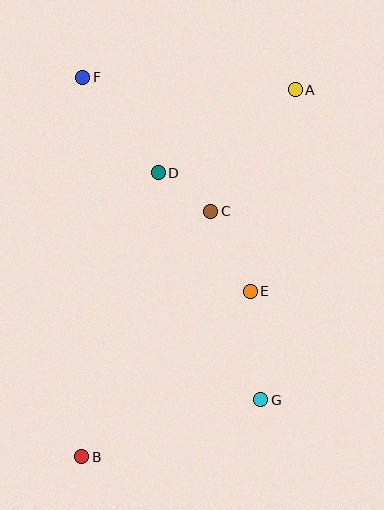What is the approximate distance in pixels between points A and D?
The distance between A and D is approximately 160 pixels.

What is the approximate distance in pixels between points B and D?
The distance between B and D is approximately 294 pixels.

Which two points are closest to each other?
Points C and D are closest to each other.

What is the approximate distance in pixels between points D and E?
The distance between D and E is approximately 150 pixels.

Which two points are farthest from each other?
Points A and B are farthest from each other.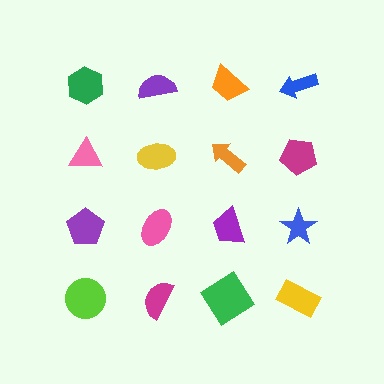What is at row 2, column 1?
A pink triangle.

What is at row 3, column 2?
A pink ellipse.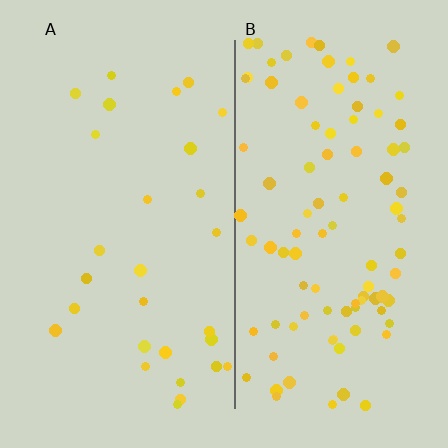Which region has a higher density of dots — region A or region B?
B (the right).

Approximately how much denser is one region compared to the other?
Approximately 3.3× — region B over region A.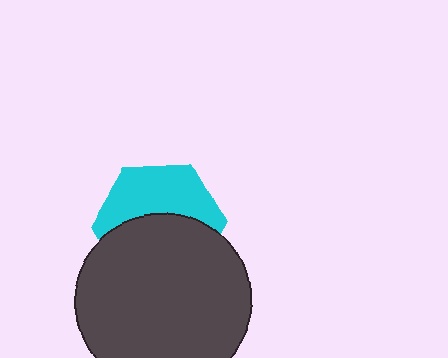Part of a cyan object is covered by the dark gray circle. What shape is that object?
It is a hexagon.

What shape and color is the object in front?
The object in front is a dark gray circle.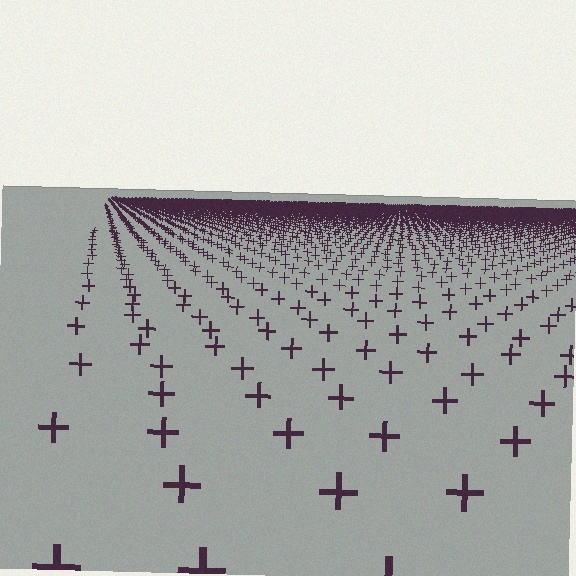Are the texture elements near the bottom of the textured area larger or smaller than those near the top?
Larger. Near the bottom, elements are closer to the viewer and appear at a bigger on-screen size.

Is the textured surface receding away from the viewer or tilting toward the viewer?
The surface is receding away from the viewer. Texture elements get smaller and denser toward the top.